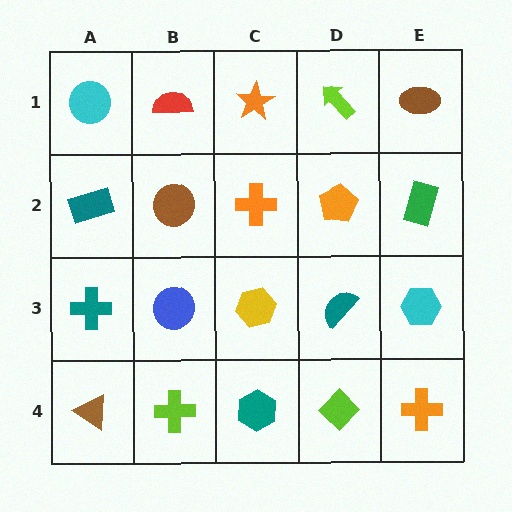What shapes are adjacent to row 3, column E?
A green rectangle (row 2, column E), an orange cross (row 4, column E), a teal semicircle (row 3, column D).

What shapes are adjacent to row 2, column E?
A brown ellipse (row 1, column E), a cyan hexagon (row 3, column E), an orange pentagon (row 2, column D).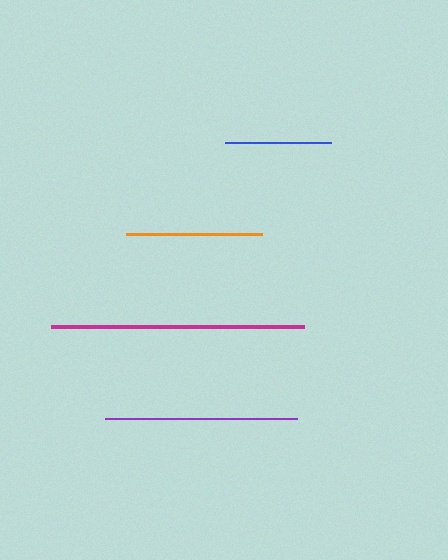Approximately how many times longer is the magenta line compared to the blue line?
The magenta line is approximately 2.4 times the length of the blue line.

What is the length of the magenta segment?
The magenta segment is approximately 253 pixels long.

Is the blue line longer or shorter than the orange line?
The orange line is longer than the blue line.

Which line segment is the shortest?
The blue line is the shortest at approximately 106 pixels.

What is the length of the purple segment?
The purple segment is approximately 192 pixels long.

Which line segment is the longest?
The magenta line is the longest at approximately 253 pixels.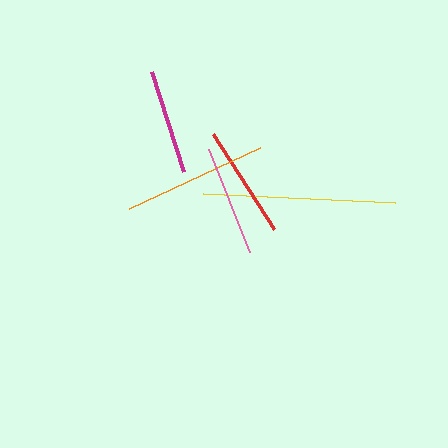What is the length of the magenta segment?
The magenta segment is approximately 104 pixels long.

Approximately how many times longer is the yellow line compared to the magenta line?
The yellow line is approximately 1.8 times the length of the magenta line.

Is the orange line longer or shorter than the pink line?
The orange line is longer than the pink line.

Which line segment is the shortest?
The magenta line is the shortest at approximately 104 pixels.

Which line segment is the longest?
The yellow line is the longest at approximately 192 pixels.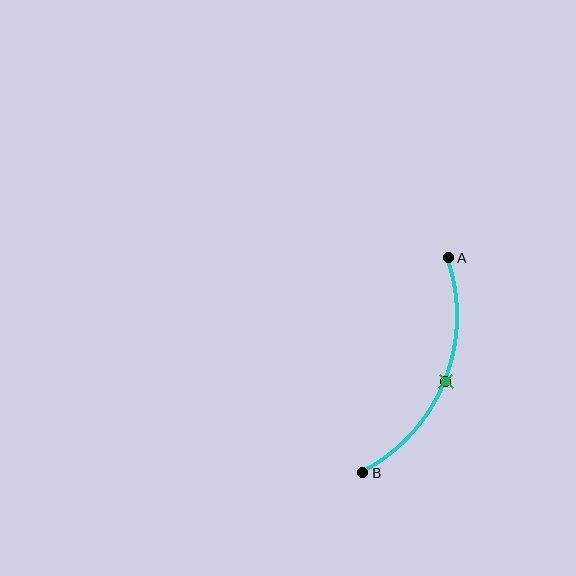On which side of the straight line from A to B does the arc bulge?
The arc bulges to the right of the straight line connecting A and B.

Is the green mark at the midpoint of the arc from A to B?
Yes. The green mark lies on the arc at equal arc-length from both A and B — it is the arc midpoint.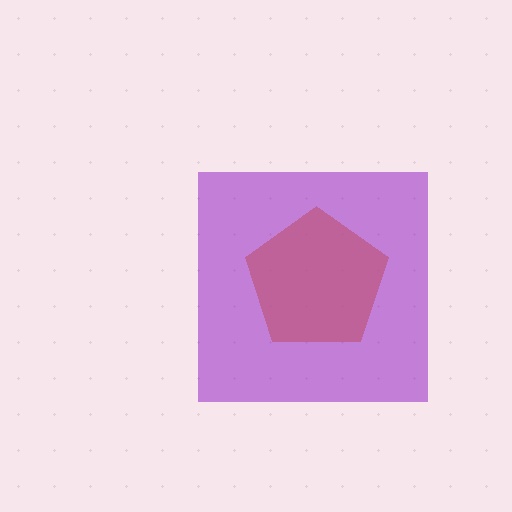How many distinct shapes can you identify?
There are 2 distinct shapes: an orange pentagon, a purple square.